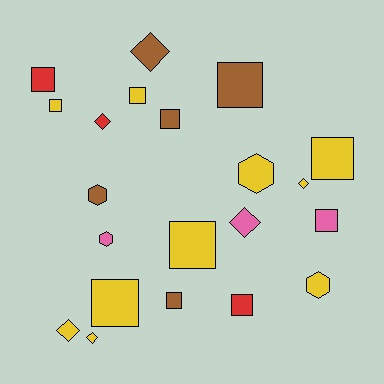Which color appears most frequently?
Yellow, with 10 objects.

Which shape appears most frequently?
Square, with 11 objects.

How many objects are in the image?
There are 21 objects.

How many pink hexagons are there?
There is 1 pink hexagon.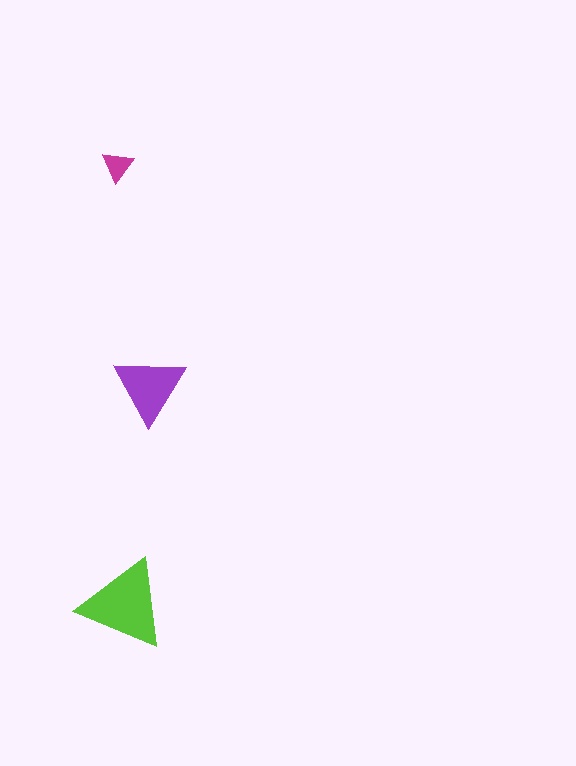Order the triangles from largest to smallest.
the lime one, the purple one, the magenta one.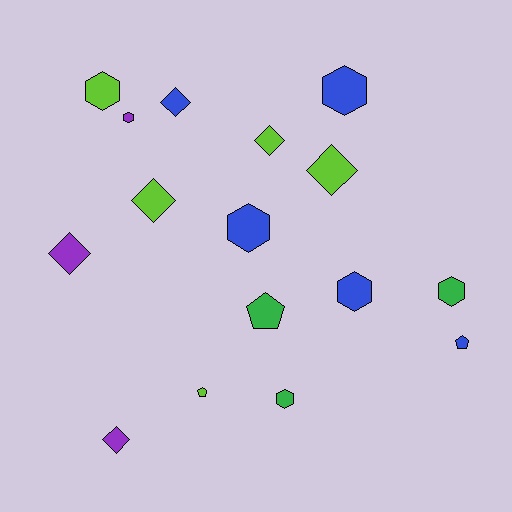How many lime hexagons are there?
There is 1 lime hexagon.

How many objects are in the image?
There are 16 objects.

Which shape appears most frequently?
Hexagon, with 7 objects.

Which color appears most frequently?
Lime, with 5 objects.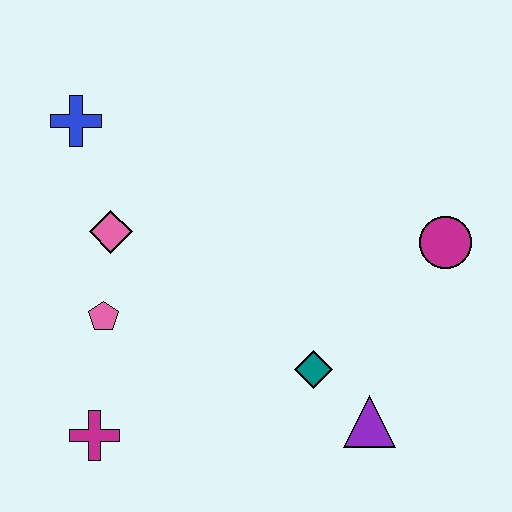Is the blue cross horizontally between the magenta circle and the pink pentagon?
No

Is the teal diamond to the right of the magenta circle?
No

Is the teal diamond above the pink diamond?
No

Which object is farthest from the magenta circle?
The magenta cross is farthest from the magenta circle.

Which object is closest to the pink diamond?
The pink pentagon is closest to the pink diamond.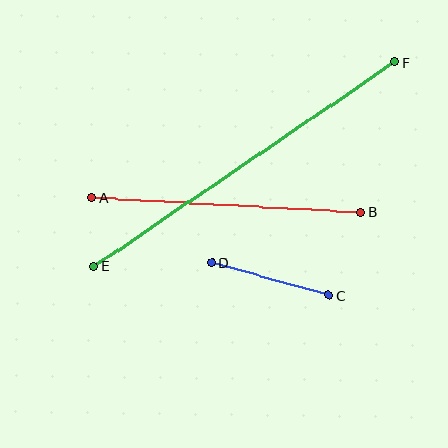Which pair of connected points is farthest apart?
Points E and F are farthest apart.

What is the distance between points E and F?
The distance is approximately 364 pixels.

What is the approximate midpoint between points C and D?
The midpoint is at approximately (270, 279) pixels.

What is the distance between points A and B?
The distance is approximately 269 pixels.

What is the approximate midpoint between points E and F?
The midpoint is at approximately (245, 164) pixels.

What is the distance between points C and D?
The distance is approximately 122 pixels.